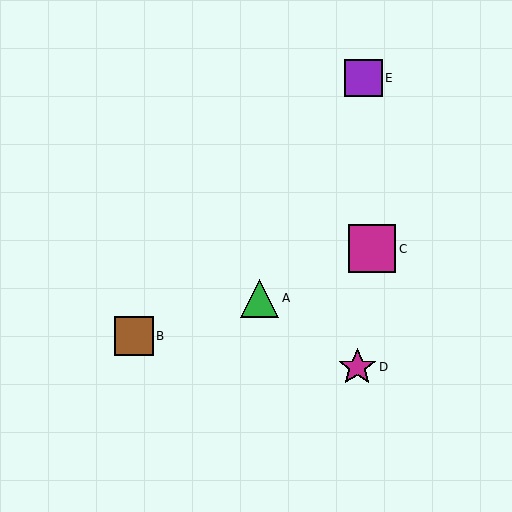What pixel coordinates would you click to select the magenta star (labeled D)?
Click at (357, 367) to select the magenta star D.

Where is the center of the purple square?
The center of the purple square is at (364, 78).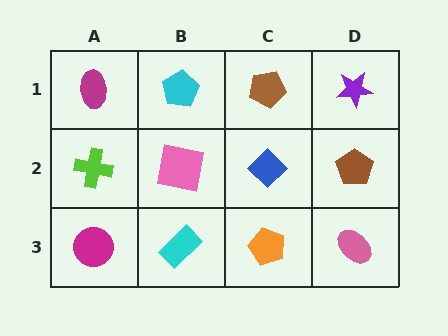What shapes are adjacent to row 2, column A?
A magenta ellipse (row 1, column A), a magenta circle (row 3, column A), a pink square (row 2, column B).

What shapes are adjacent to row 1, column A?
A lime cross (row 2, column A), a cyan pentagon (row 1, column B).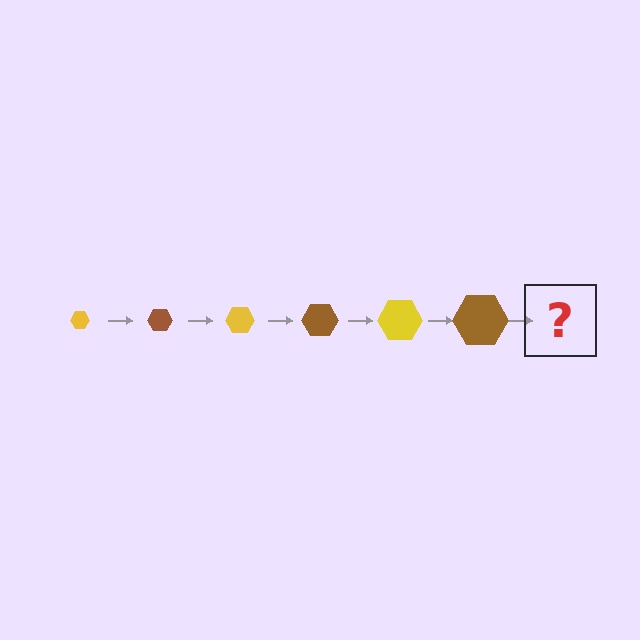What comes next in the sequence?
The next element should be a yellow hexagon, larger than the previous one.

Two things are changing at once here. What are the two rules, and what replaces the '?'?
The two rules are that the hexagon grows larger each step and the color cycles through yellow and brown. The '?' should be a yellow hexagon, larger than the previous one.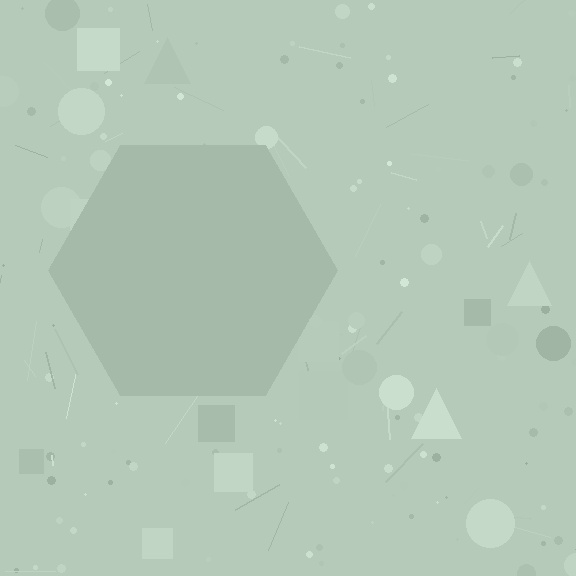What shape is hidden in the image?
A hexagon is hidden in the image.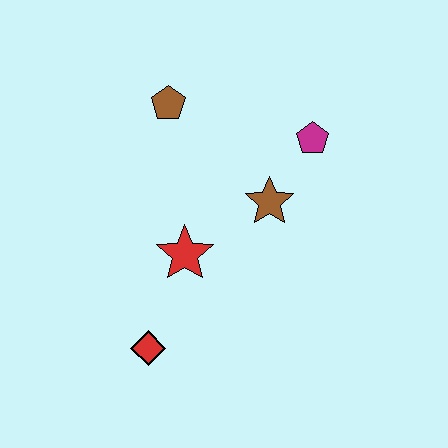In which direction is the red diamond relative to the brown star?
The red diamond is below the brown star.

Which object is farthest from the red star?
The magenta pentagon is farthest from the red star.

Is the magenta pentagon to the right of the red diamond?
Yes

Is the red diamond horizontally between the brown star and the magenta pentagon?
No